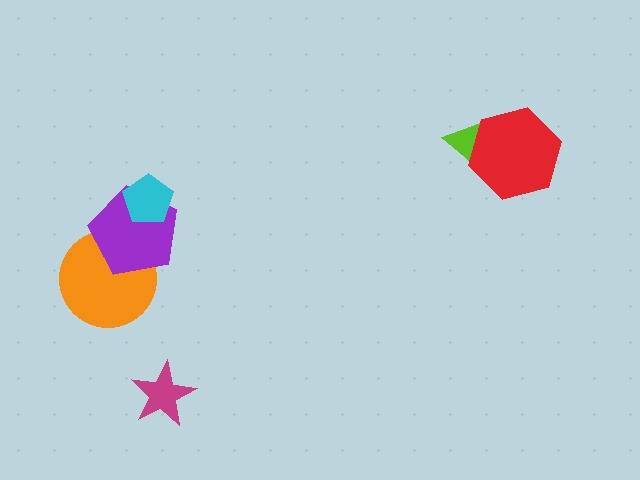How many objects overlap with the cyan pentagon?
1 object overlaps with the cyan pentagon.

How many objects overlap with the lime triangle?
1 object overlaps with the lime triangle.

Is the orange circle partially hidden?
Yes, it is partially covered by another shape.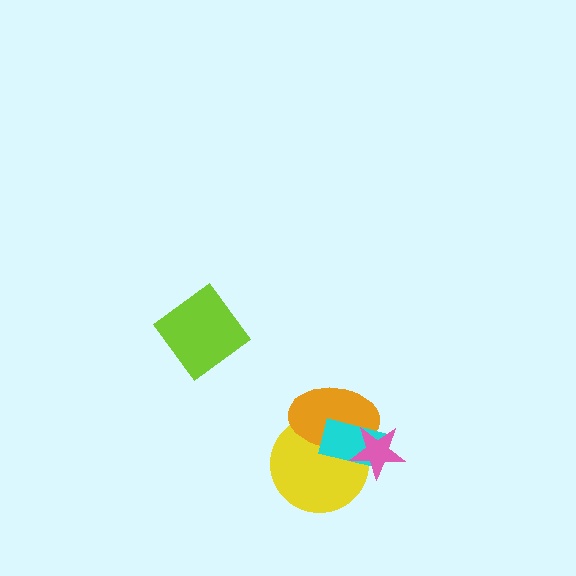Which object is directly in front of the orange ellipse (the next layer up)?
The cyan rectangle is directly in front of the orange ellipse.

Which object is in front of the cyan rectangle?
The pink star is in front of the cyan rectangle.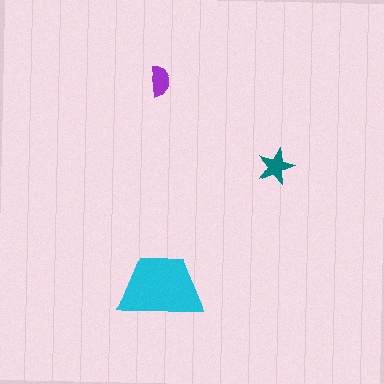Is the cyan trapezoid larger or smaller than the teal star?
Larger.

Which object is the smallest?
The purple semicircle.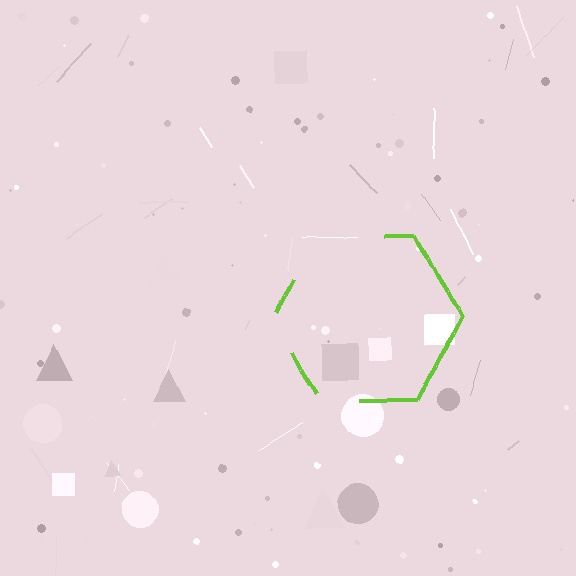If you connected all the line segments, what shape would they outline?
They would outline a hexagon.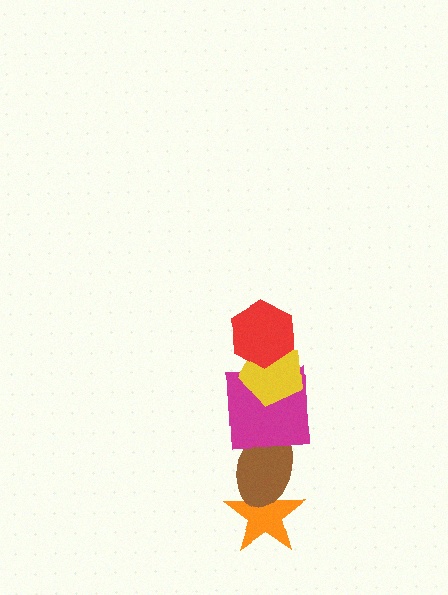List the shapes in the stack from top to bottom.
From top to bottom: the red hexagon, the yellow pentagon, the magenta square, the brown ellipse, the orange star.